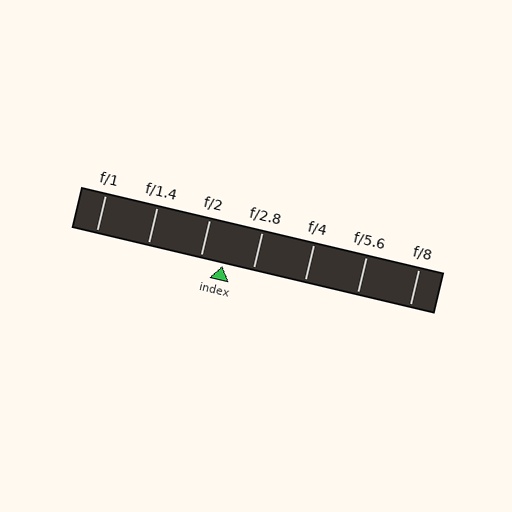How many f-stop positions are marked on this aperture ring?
There are 7 f-stop positions marked.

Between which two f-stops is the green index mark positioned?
The index mark is between f/2 and f/2.8.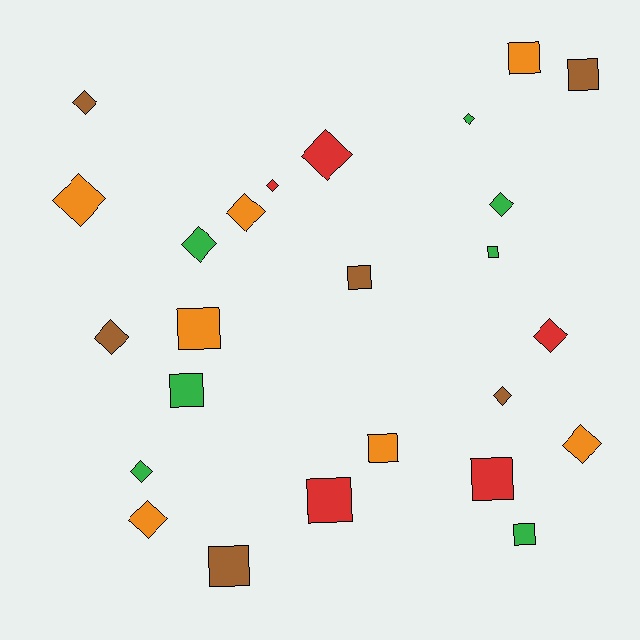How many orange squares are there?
There are 3 orange squares.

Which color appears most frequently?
Green, with 7 objects.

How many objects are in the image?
There are 25 objects.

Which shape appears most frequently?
Diamond, with 14 objects.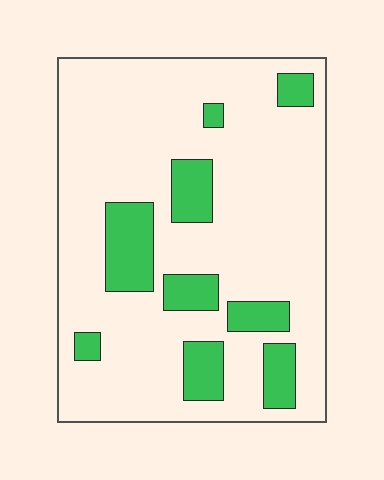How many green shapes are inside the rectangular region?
9.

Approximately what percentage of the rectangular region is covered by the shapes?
Approximately 20%.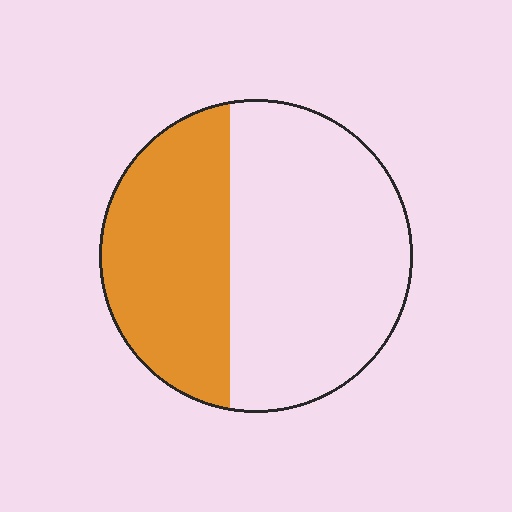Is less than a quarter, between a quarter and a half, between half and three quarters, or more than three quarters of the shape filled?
Between a quarter and a half.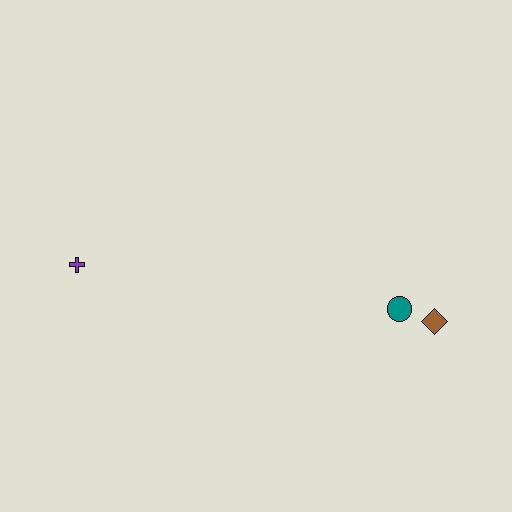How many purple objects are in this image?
There is 1 purple object.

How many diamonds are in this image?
There is 1 diamond.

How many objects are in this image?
There are 3 objects.